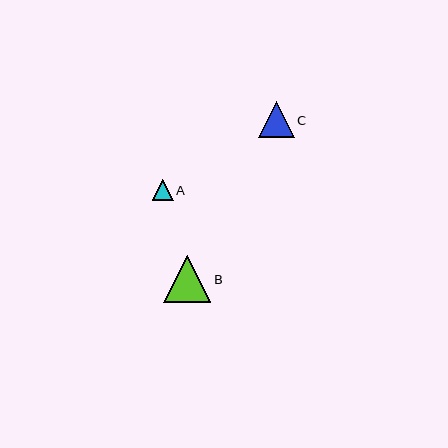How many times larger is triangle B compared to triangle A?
Triangle B is approximately 2.3 times the size of triangle A.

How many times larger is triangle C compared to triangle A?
Triangle C is approximately 1.8 times the size of triangle A.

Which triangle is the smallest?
Triangle A is the smallest with a size of approximately 21 pixels.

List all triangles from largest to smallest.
From largest to smallest: B, C, A.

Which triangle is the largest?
Triangle B is the largest with a size of approximately 47 pixels.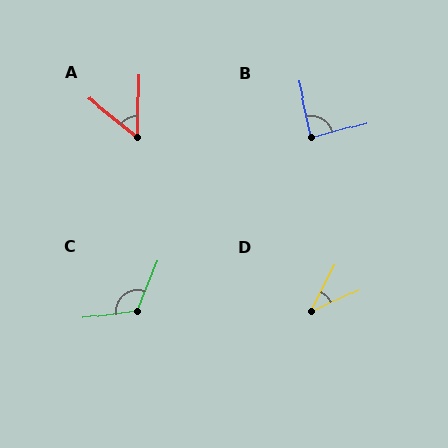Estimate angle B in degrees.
Approximately 87 degrees.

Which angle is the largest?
C, at approximately 120 degrees.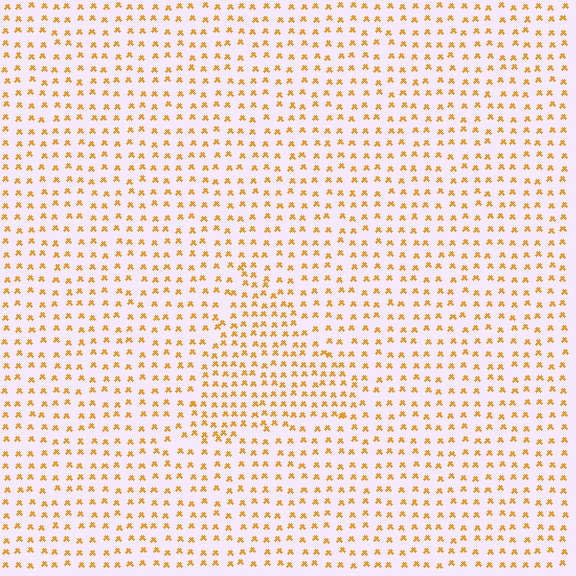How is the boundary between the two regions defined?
The boundary is defined by a change in element density (approximately 1.5x ratio). All elements are the same color, size, and shape.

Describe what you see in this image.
The image contains small orange elements arranged at two different densities. A triangle-shaped region is visible where the elements are more densely packed than the surrounding area.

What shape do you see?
I see a triangle.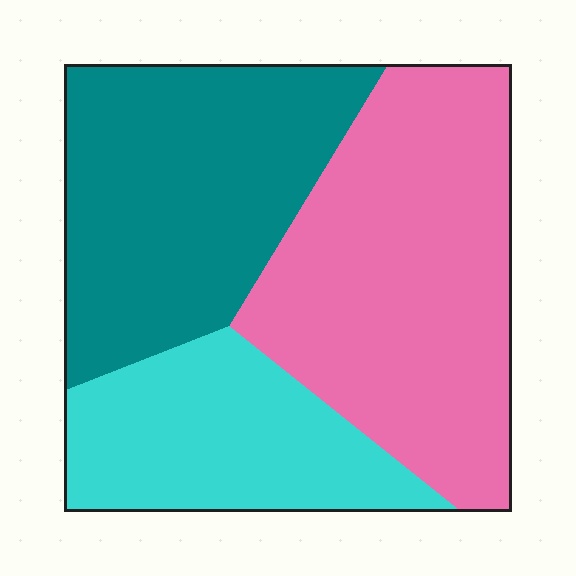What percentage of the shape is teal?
Teal covers 35% of the shape.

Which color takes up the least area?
Cyan, at roughly 25%.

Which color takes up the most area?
Pink, at roughly 40%.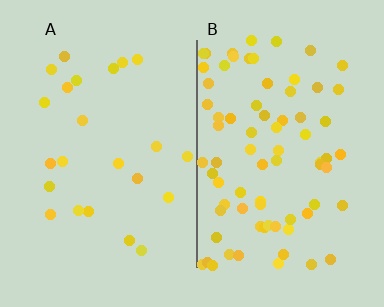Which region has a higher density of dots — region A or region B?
B (the right).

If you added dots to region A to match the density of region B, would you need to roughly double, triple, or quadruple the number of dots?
Approximately triple.